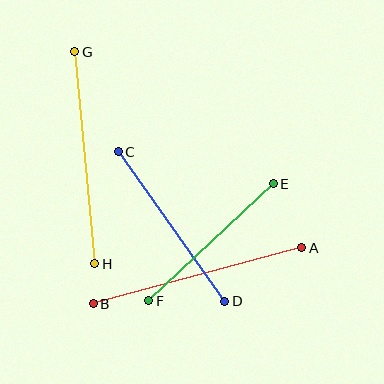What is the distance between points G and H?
The distance is approximately 213 pixels.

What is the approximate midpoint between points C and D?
The midpoint is at approximately (171, 226) pixels.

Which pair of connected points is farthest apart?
Points A and B are farthest apart.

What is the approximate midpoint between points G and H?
The midpoint is at approximately (85, 158) pixels.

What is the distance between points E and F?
The distance is approximately 171 pixels.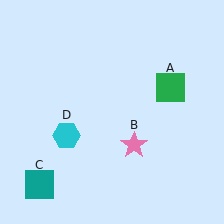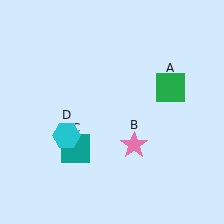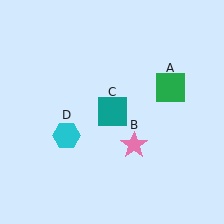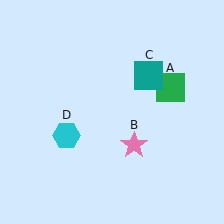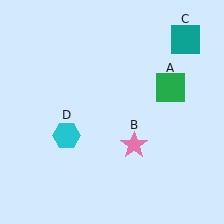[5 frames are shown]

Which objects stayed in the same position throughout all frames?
Green square (object A) and pink star (object B) and cyan hexagon (object D) remained stationary.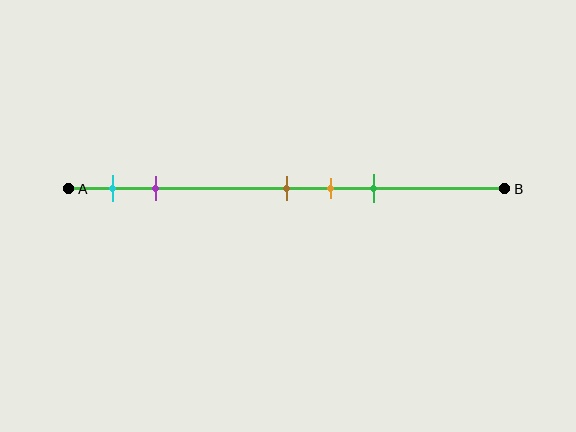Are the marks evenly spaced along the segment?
No, the marks are not evenly spaced.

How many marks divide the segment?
There are 5 marks dividing the segment.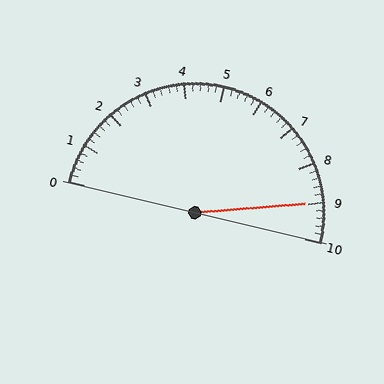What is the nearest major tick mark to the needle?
The nearest major tick mark is 9.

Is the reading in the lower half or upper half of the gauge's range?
The reading is in the upper half of the range (0 to 10).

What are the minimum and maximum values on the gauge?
The gauge ranges from 0 to 10.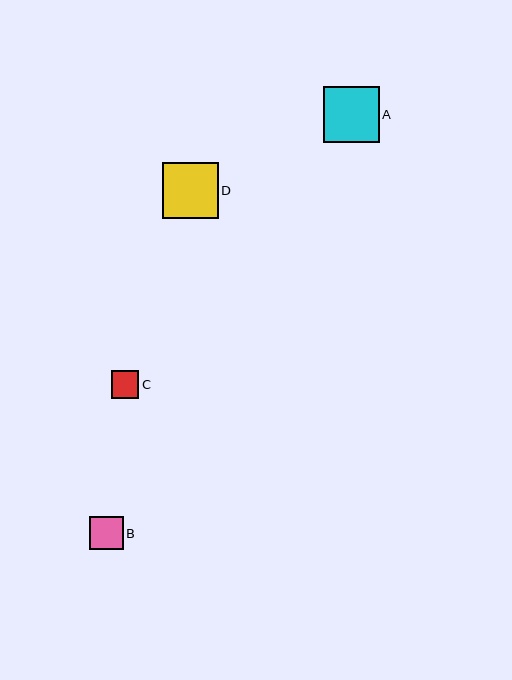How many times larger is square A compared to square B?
Square A is approximately 1.7 times the size of square B.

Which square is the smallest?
Square C is the smallest with a size of approximately 28 pixels.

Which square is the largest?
Square D is the largest with a size of approximately 56 pixels.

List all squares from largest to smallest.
From largest to smallest: D, A, B, C.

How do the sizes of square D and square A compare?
Square D and square A are approximately the same size.